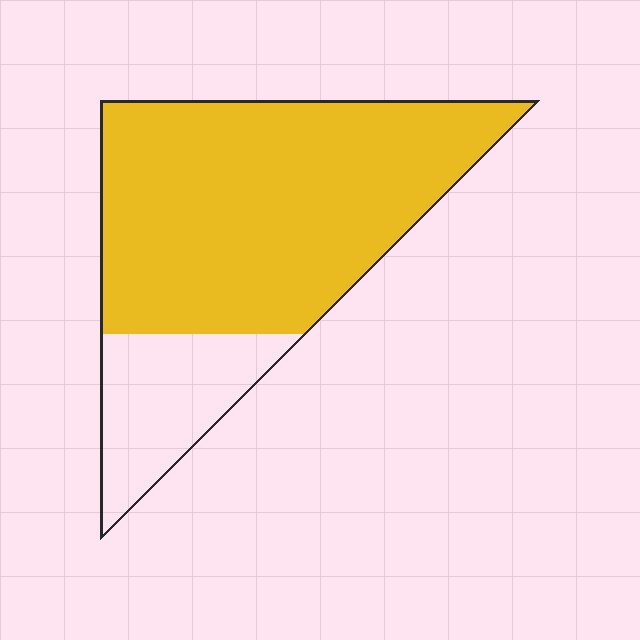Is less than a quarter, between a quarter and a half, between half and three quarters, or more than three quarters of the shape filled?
More than three quarters.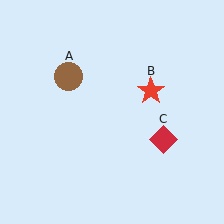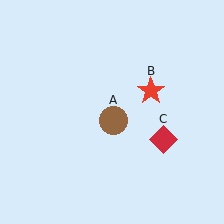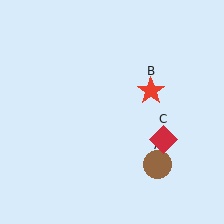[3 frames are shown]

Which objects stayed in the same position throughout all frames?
Red star (object B) and red diamond (object C) remained stationary.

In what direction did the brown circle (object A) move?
The brown circle (object A) moved down and to the right.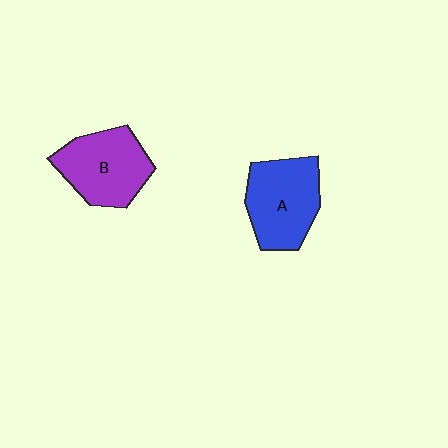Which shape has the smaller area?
Shape B (purple).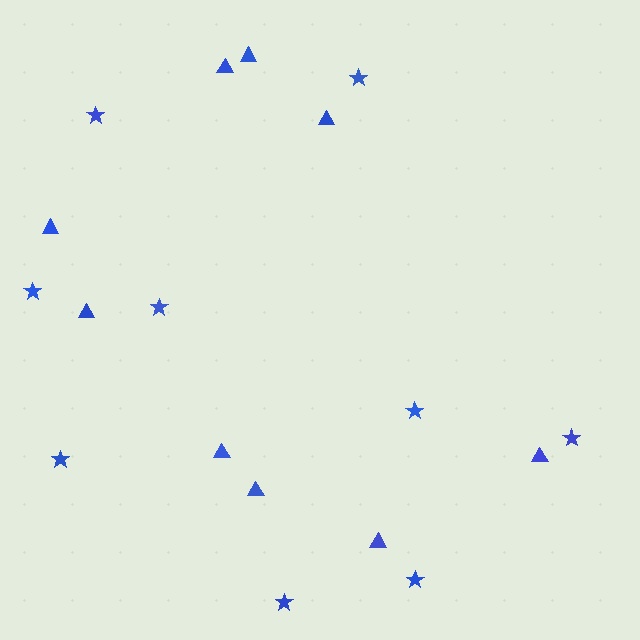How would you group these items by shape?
There are 2 groups: one group of stars (9) and one group of triangles (9).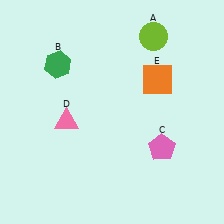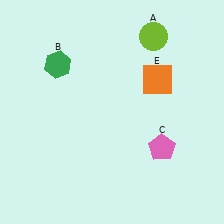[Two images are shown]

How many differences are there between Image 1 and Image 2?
There is 1 difference between the two images.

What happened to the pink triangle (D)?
The pink triangle (D) was removed in Image 2. It was in the bottom-left area of Image 1.